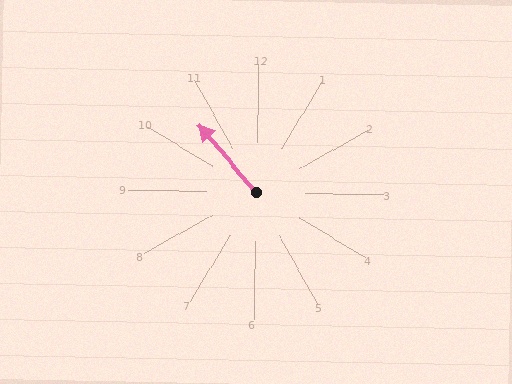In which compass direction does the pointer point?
Northwest.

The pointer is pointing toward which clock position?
Roughly 11 o'clock.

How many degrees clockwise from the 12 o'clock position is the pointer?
Approximately 319 degrees.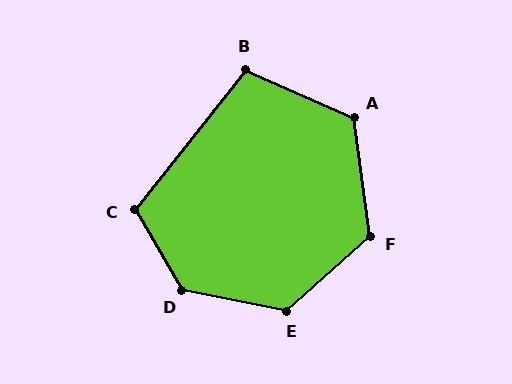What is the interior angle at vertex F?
Approximately 124 degrees (obtuse).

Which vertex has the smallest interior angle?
B, at approximately 104 degrees.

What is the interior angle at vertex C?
Approximately 111 degrees (obtuse).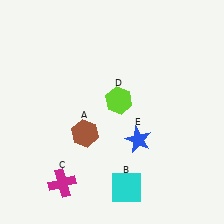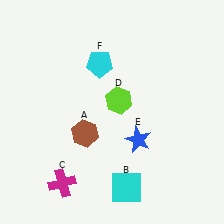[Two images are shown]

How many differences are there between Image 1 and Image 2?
There is 1 difference between the two images.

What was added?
A cyan pentagon (F) was added in Image 2.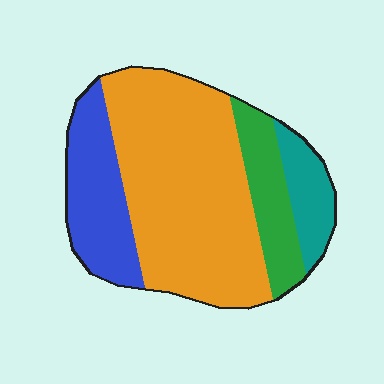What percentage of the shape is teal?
Teal covers around 10% of the shape.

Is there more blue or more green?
Blue.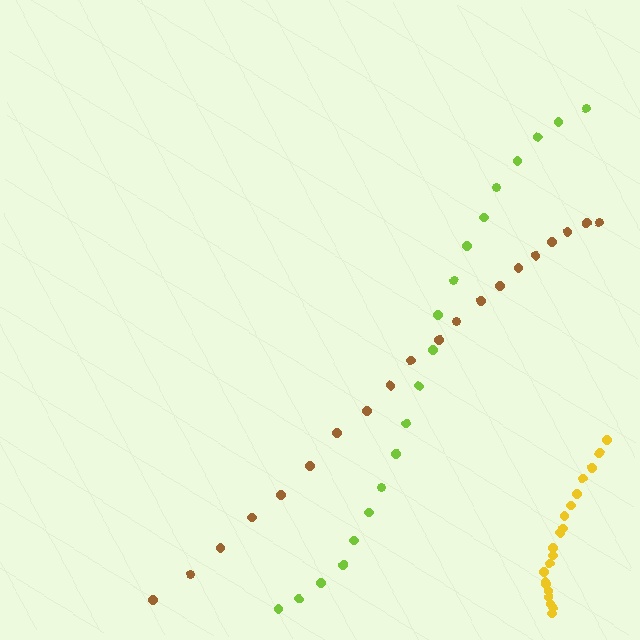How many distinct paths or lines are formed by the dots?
There are 3 distinct paths.